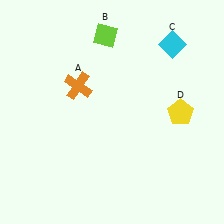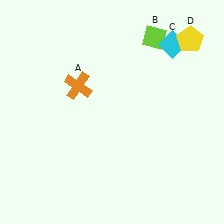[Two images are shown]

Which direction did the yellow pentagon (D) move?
The yellow pentagon (D) moved up.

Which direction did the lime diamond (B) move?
The lime diamond (B) moved right.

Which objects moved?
The objects that moved are: the lime diamond (B), the yellow pentagon (D).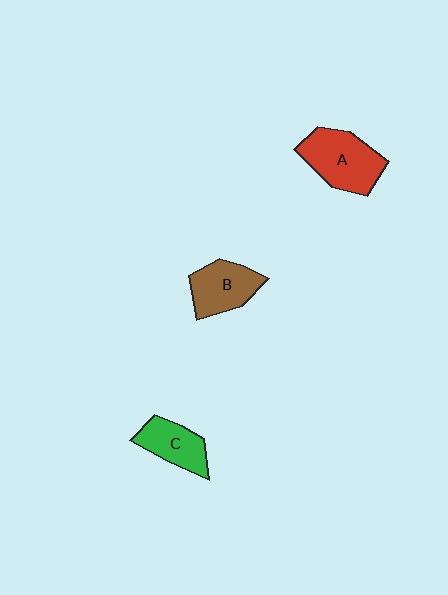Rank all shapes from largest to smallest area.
From largest to smallest: A (red), B (brown), C (green).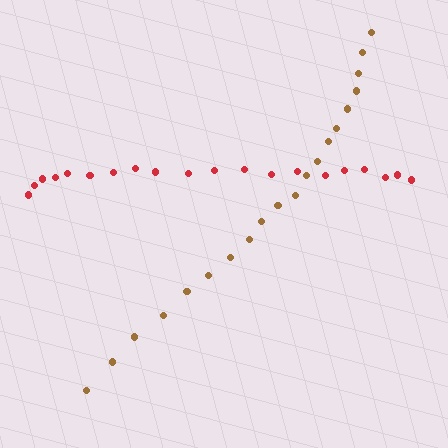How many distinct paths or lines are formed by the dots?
There are 2 distinct paths.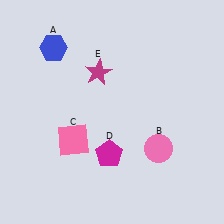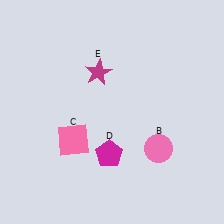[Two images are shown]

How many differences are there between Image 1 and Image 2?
There is 1 difference between the two images.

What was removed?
The blue hexagon (A) was removed in Image 2.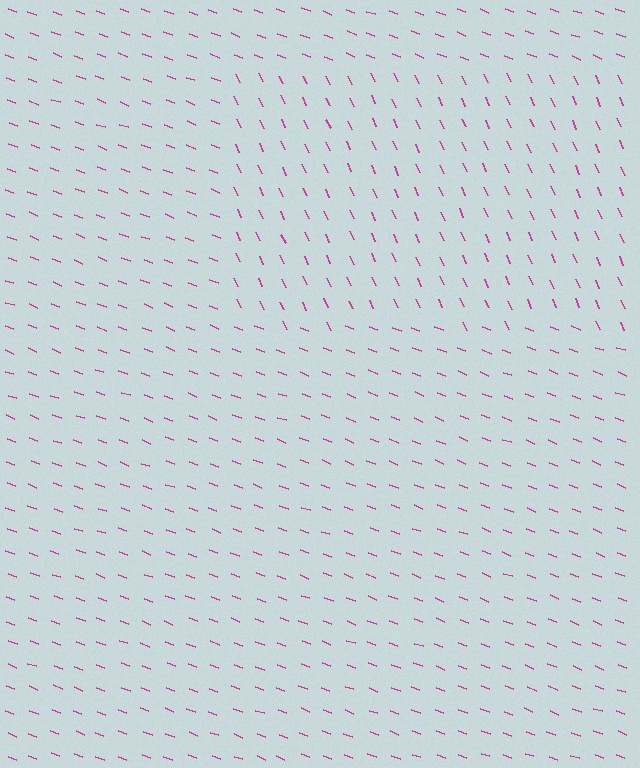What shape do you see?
I see a rectangle.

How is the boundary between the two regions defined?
The boundary is defined purely by a change in line orientation (approximately 45 degrees difference). All lines are the same color and thickness.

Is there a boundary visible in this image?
Yes, there is a texture boundary formed by a change in line orientation.